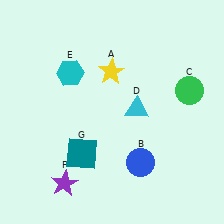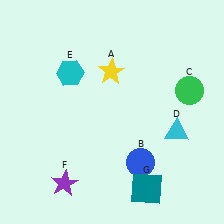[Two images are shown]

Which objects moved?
The objects that moved are: the cyan triangle (D), the teal square (G).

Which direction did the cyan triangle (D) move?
The cyan triangle (D) moved right.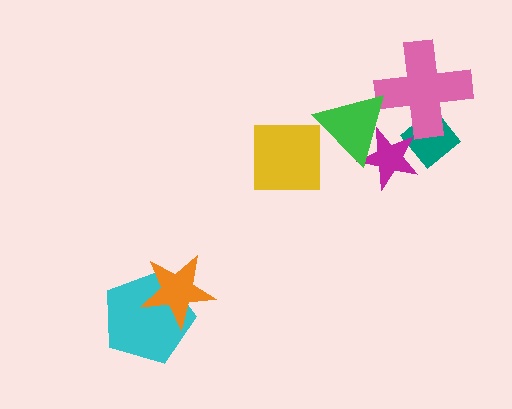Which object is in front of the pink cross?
The green triangle is in front of the pink cross.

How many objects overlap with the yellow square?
0 objects overlap with the yellow square.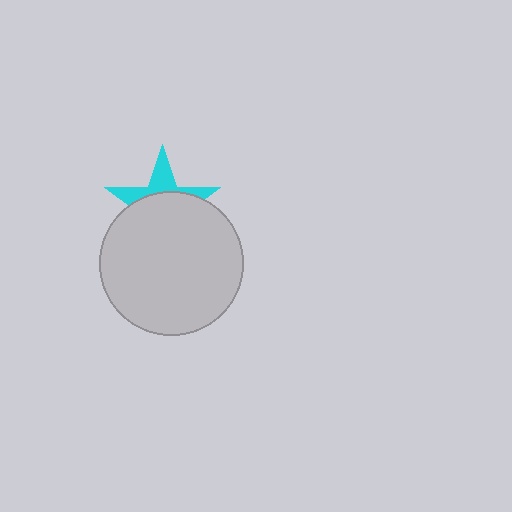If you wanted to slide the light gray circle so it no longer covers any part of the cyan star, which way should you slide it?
Slide it down — that is the most direct way to separate the two shapes.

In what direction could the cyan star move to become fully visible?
The cyan star could move up. That would shift it out from behind the light gray circle entirely.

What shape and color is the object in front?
The object in front is a light gray circle.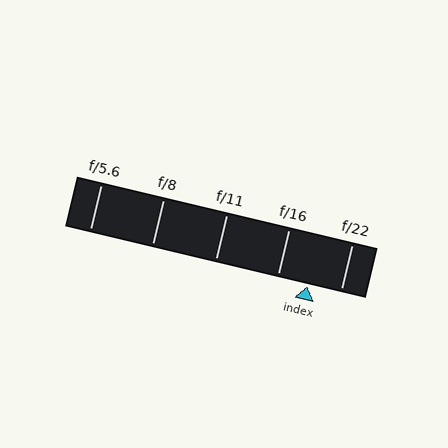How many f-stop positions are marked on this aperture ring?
There are 5 f-stop positions marked.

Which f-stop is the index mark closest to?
The index mark is closest to f/16.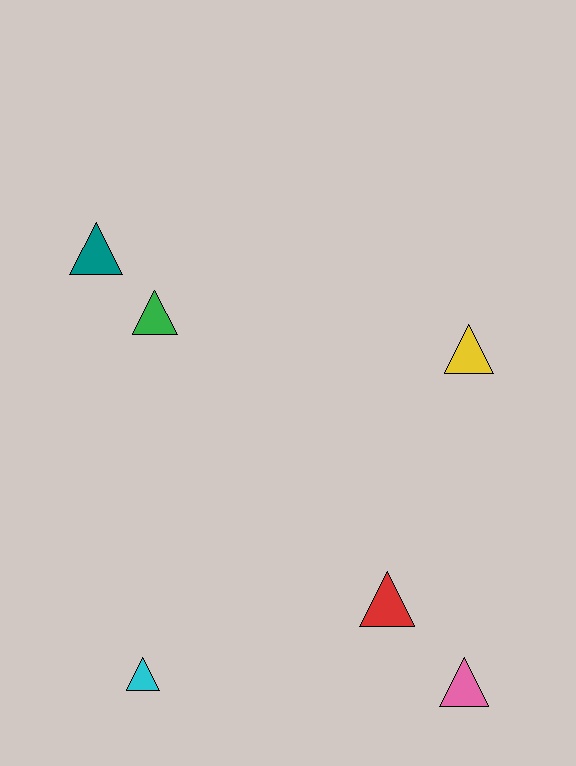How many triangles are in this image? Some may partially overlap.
There are 6 triangles.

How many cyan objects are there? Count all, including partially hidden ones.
There is 1 cyan object.